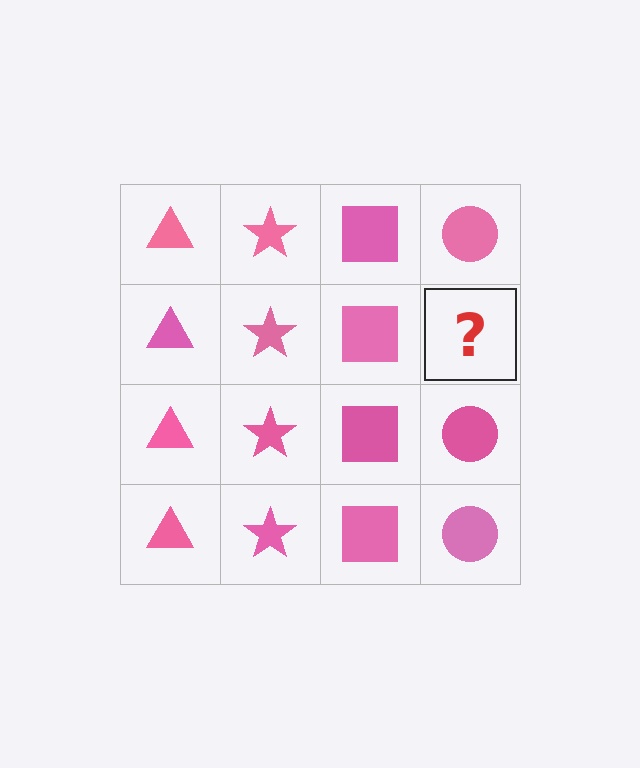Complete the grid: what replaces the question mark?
The question mark should be replaced with a pink circle.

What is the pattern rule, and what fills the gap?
The rule is that each column has a consistent shape. The gap should be filled with a pink circle.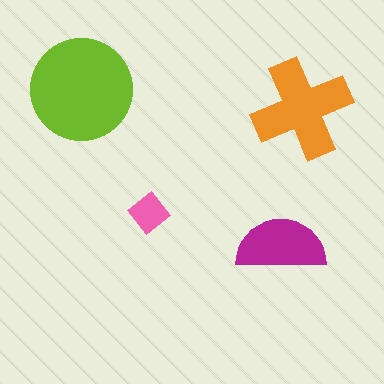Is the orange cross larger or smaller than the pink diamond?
Larger.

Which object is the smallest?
The pink diamond.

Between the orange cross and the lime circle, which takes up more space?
The lime circle.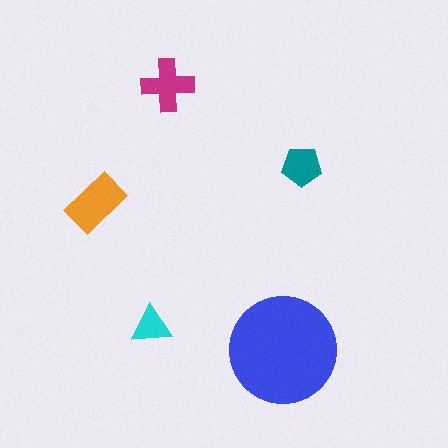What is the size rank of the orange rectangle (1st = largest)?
2nd.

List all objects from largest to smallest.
The blue circle, the orange rectangle, the magenta cross, the teal pentagon, the cyan triangle.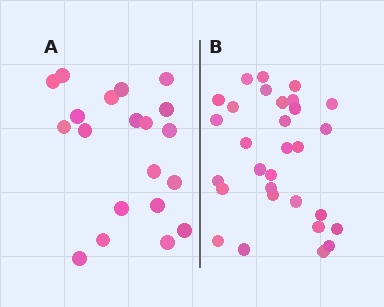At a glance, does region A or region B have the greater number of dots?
Region B (the right region) has more dots.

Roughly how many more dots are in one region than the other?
Region B has roughly 10 or so more dots than region A.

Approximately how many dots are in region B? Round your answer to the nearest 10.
About 30 dots.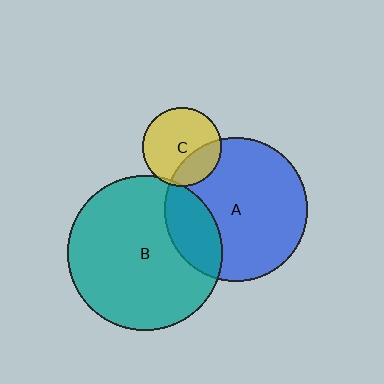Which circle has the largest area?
Circle B (teal).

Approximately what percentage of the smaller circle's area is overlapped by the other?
Approximately 25%.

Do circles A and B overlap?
Yes.